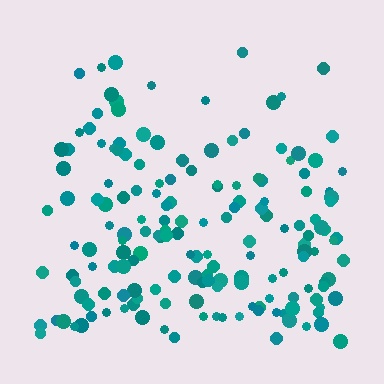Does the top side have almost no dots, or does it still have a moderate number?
Still a moderate number, just noticeably fewer than the bottom.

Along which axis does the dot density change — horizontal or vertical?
Vertical.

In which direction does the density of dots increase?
From top to bottom, with the bottom side densest.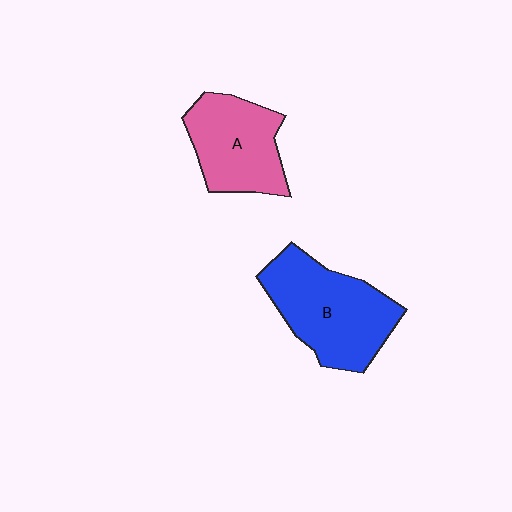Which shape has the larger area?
Shape B (blue).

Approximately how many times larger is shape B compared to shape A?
Approximately 1.3 times.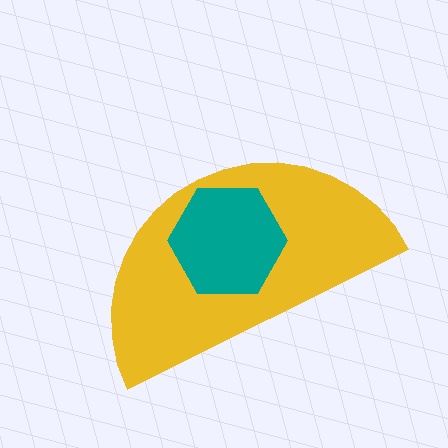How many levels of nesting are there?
2.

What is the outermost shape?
The yellow semicircle.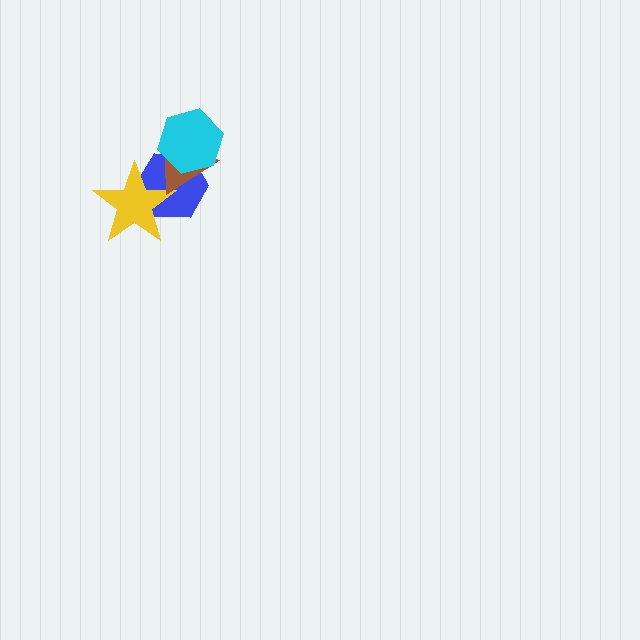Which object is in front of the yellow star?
The brown triangle is in front of the yellow star.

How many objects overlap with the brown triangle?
3 objects overlap with the brown triangle.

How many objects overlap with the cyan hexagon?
2 objects overlap with the cyan hexagon.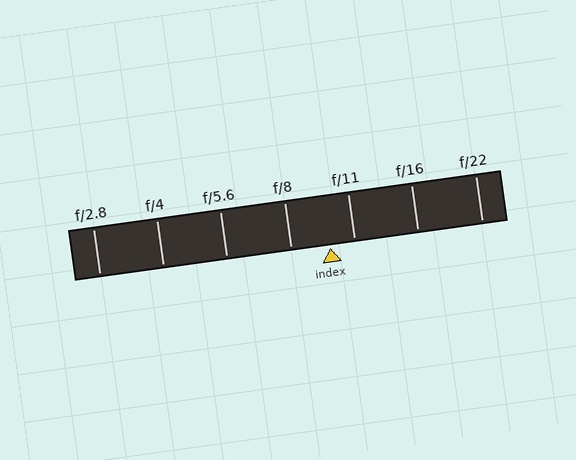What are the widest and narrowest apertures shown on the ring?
The widest aperture shown is f/2.8 and the narrowest is f/22.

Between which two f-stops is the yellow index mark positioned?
The index mark is between f/8 and f/11.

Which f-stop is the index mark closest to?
The index mark is closest to f/11.